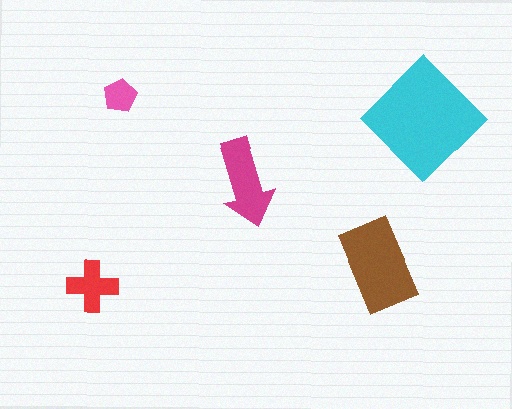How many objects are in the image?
There are 5 objects in the image.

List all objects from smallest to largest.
The pink pentagon, the red cross, the magenta arrow, the brown rectangle, the cyan diamond.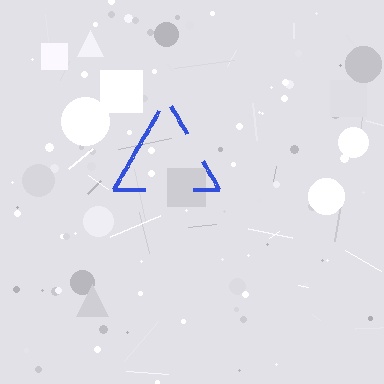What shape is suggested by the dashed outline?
The dashed outline suggests a triangle.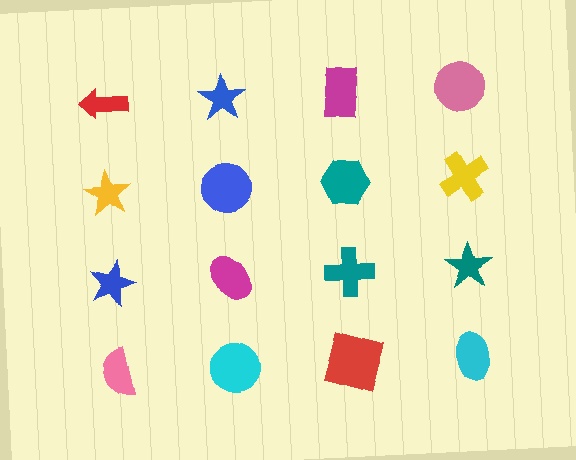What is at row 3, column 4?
A teal star.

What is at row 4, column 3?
A red square.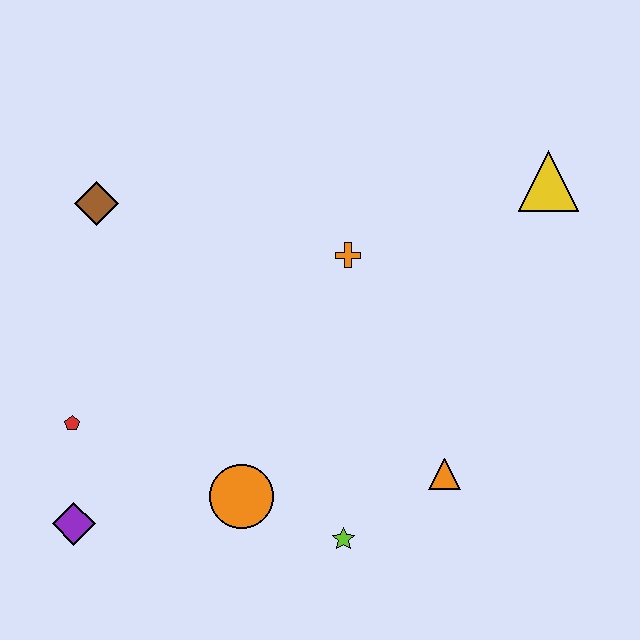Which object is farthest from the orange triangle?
The brown diamond is farthest from the orange triangle.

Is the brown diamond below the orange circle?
No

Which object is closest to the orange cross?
The yellow triangle is closest to the orange cross.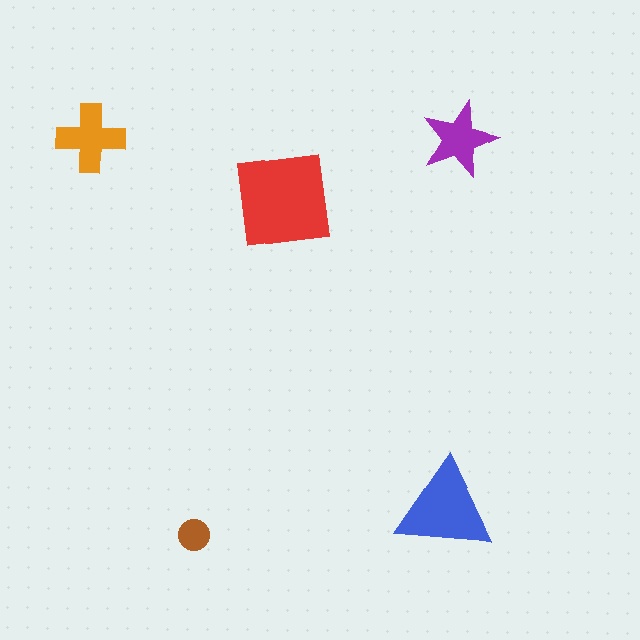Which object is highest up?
The purple star is topmost.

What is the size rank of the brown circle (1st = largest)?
5th.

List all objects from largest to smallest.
The red square, the blue triangle, the orange cross, the purple star, the brown circle.